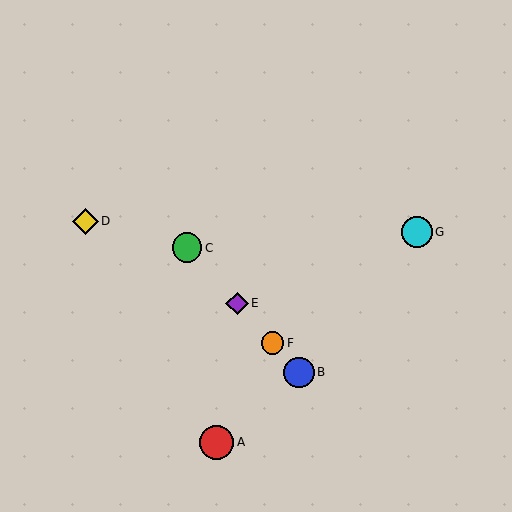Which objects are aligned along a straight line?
Objects B, C, E, F are aligned along a straight line.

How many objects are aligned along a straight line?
4 objects (B, C, E, F) are aligned along a straight line.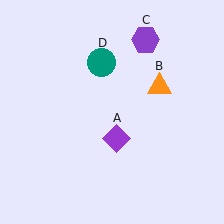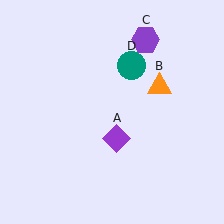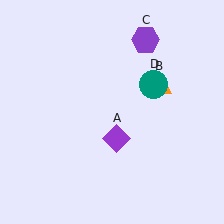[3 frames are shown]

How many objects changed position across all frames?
1 object changed position: teal circle (object D).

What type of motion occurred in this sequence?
The teal circle (object D) rotated clockwise around the center of the scene.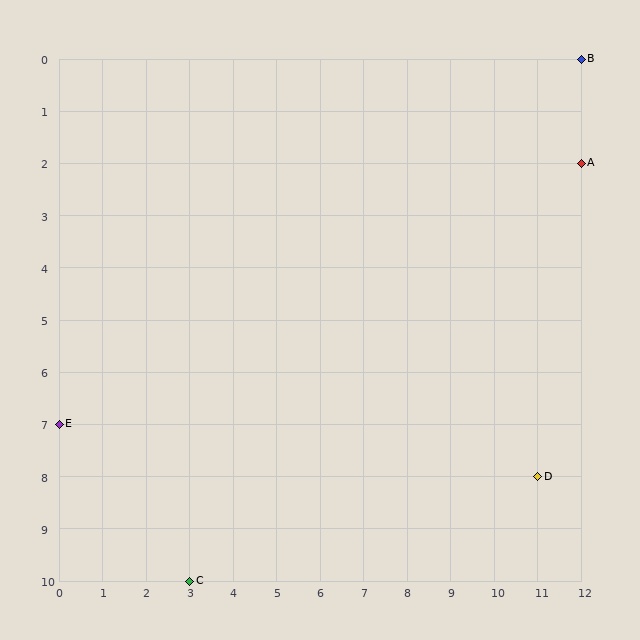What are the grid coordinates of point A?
Point A is at grid coordinates (12, 2).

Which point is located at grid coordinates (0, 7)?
Point E is at (0, 7).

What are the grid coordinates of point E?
Point E is at grid coordinates (0, 7).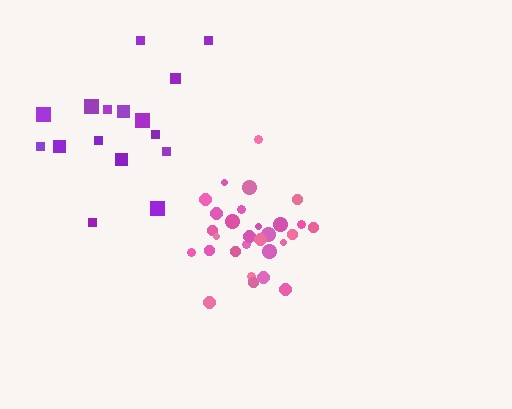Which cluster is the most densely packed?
Pink.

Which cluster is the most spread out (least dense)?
Purple.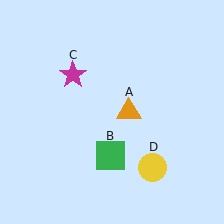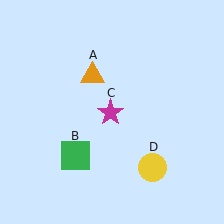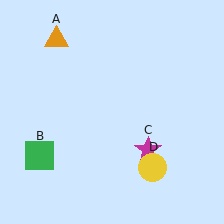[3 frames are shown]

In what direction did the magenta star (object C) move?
The magenta star (object C) moved down and to the right.